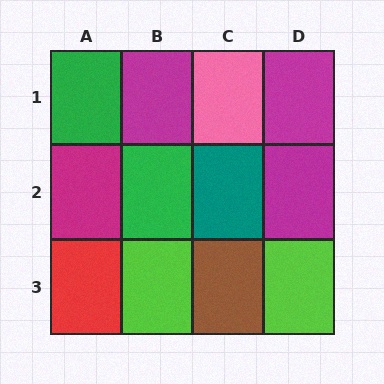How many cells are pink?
1 cell is pink.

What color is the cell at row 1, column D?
Magenta.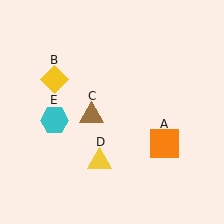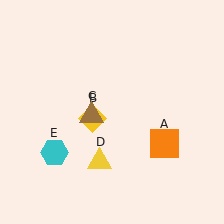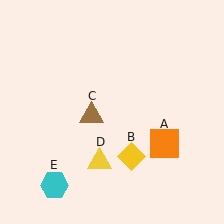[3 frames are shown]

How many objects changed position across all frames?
2 objects changed position: yellow diamond (object B), cyan hexagon (object E).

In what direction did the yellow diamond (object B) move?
The yellow diamond (object B) moved down and to the right.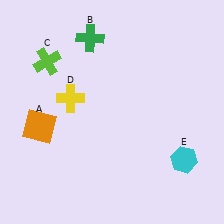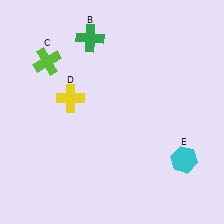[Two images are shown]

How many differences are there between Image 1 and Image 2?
There is 1 difference between the two images.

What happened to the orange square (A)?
The orange square (A) was removed in Image 2. It was in the bottom-left area of Image 1.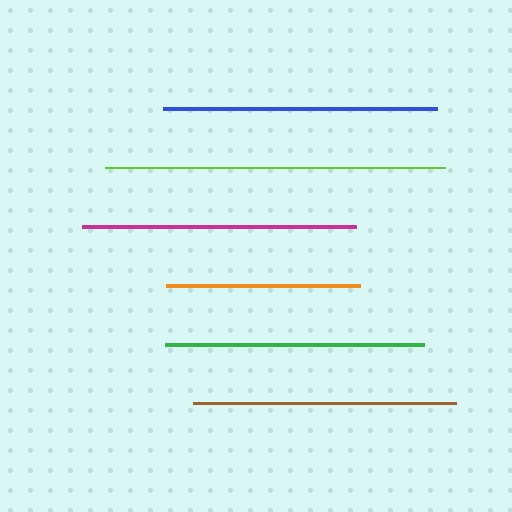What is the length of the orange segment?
The orange segment is approximately 194 pixels long.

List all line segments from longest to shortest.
From longest to shortest: lime, magenta, blue, brown, green, orange.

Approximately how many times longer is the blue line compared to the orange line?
The blue line is approximately 1.4 times the length of the orange line.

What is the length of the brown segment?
The brown segment is approximately 263 pixels long.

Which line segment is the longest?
The lime line is the longest at approximately 339 pixels.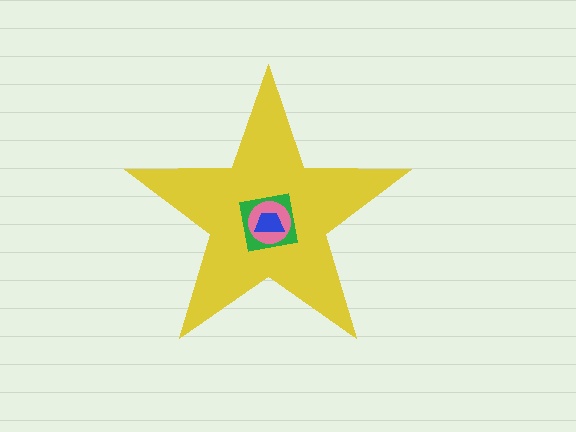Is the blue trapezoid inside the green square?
Yes.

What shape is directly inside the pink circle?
The blue trapezoid.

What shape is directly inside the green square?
The pink circle.